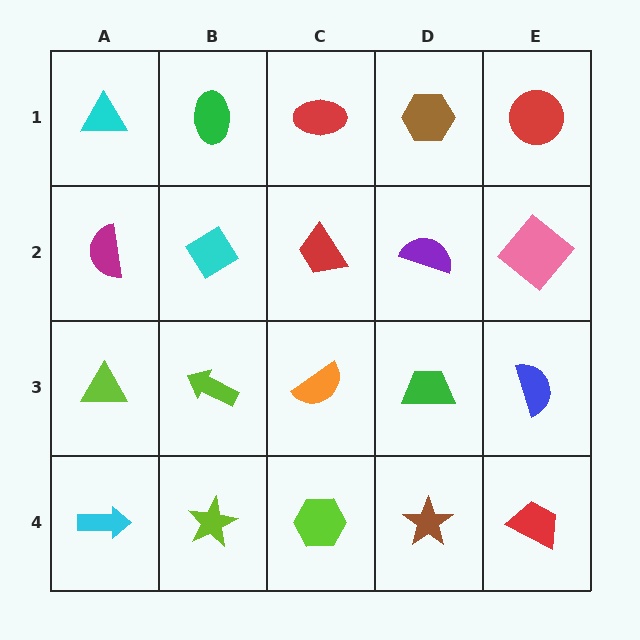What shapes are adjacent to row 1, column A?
A magenta semicircle (row 2, column A), a green ellipse (row 1, column B).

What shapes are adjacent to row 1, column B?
A cyan diamond (row 2, column B), a cyan triangle (row 1, column A), a red ellipse (row 1, column C).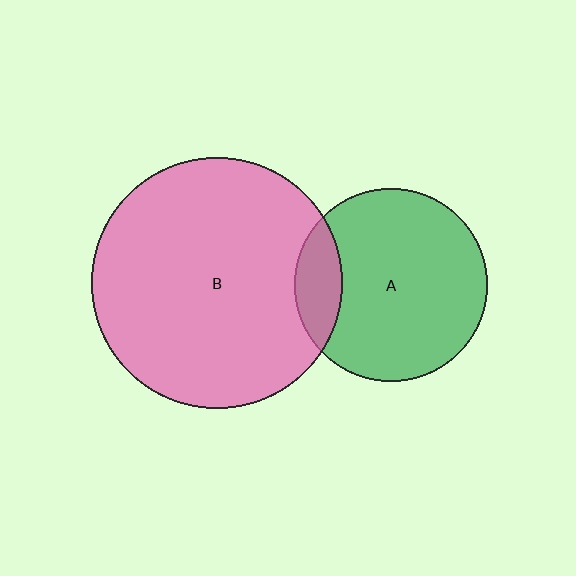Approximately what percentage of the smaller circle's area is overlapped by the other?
Approximately 15%.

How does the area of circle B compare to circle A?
Approximately 1.7 times.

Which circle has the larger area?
Circle B (pink).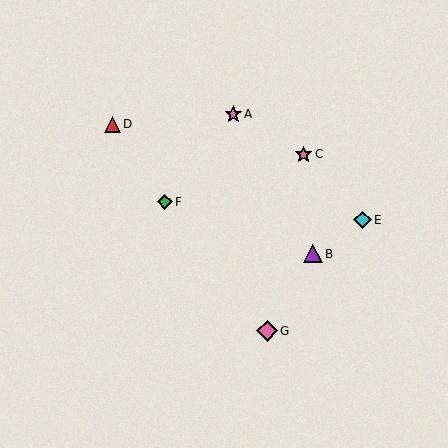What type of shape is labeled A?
Shape A is a pink star.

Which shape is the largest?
The pink diamond (labeled G) is the largest.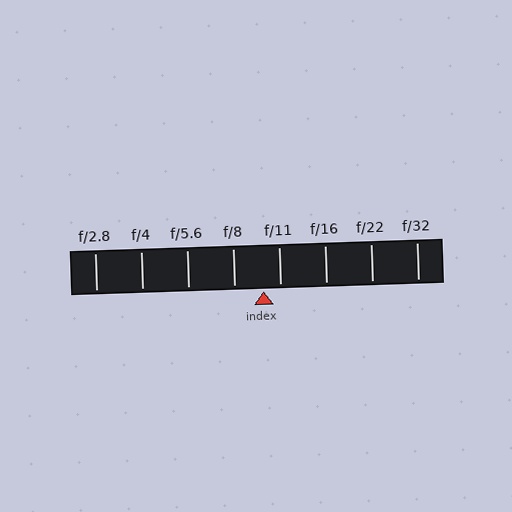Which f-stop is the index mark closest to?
The index mark is closest to f/11.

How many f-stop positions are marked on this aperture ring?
There are 8 f-stop positions marked.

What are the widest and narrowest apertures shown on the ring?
The widest aperture shown is f/2.8 and the narrowest is f/32.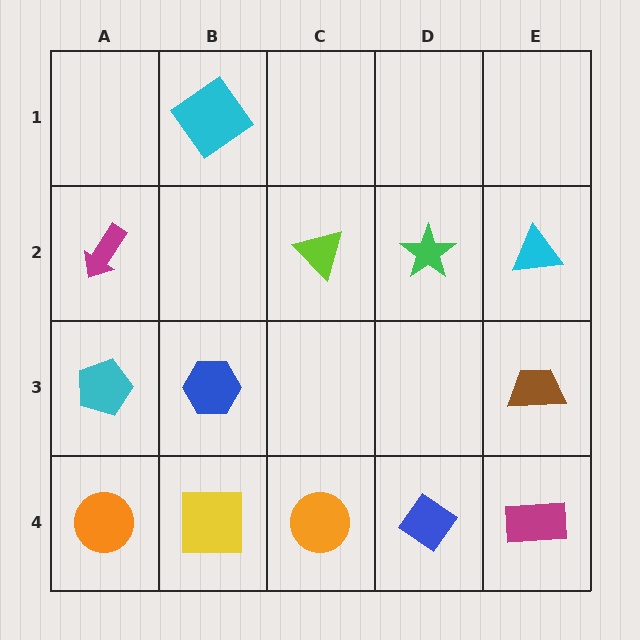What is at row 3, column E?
A brown trapezoid.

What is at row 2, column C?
A lime triangle.